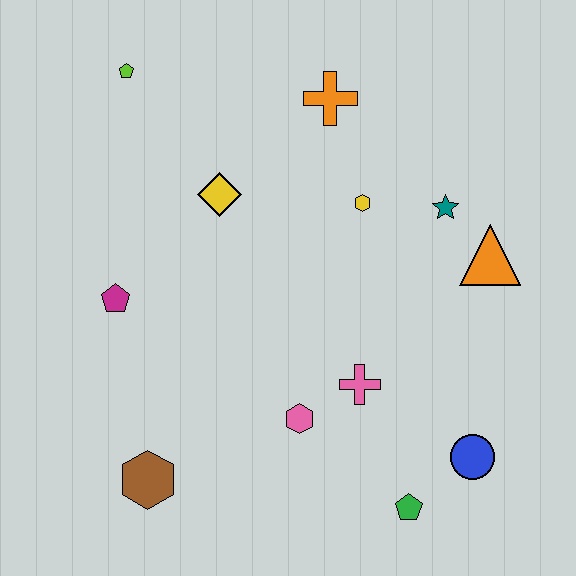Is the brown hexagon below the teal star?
Yes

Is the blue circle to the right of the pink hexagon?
Yes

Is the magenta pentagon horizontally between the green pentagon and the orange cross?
No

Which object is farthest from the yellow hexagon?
The brown hexagon is farthest from the yellow hexagon.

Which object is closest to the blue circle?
The green pentagon is closest to the blue circle.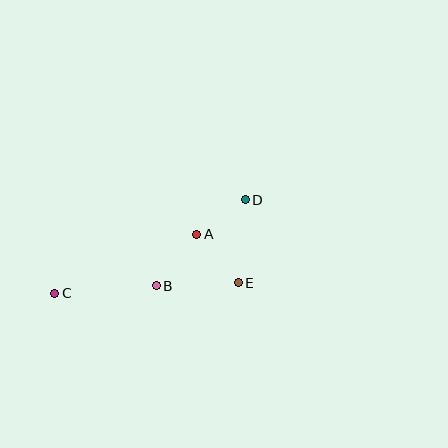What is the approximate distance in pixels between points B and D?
The distance between B and D is approximately 124 pixels.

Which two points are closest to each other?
Points A and D are closest to each other.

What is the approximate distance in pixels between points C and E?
The distance between C and E is approximately 184 pixels.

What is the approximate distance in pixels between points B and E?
The distance between B and E is approximately 82 pixels.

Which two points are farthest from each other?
Points C and D are farthest from each other.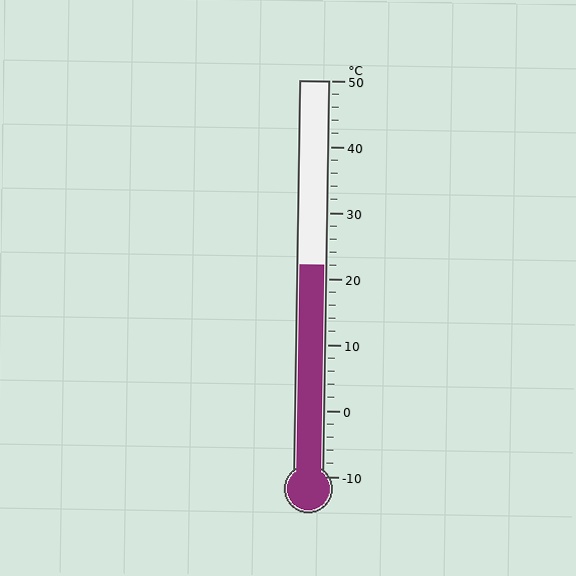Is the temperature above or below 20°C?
The temperature is above 20°C.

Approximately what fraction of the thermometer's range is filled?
The thermometer is filled to approximately 55% of its range.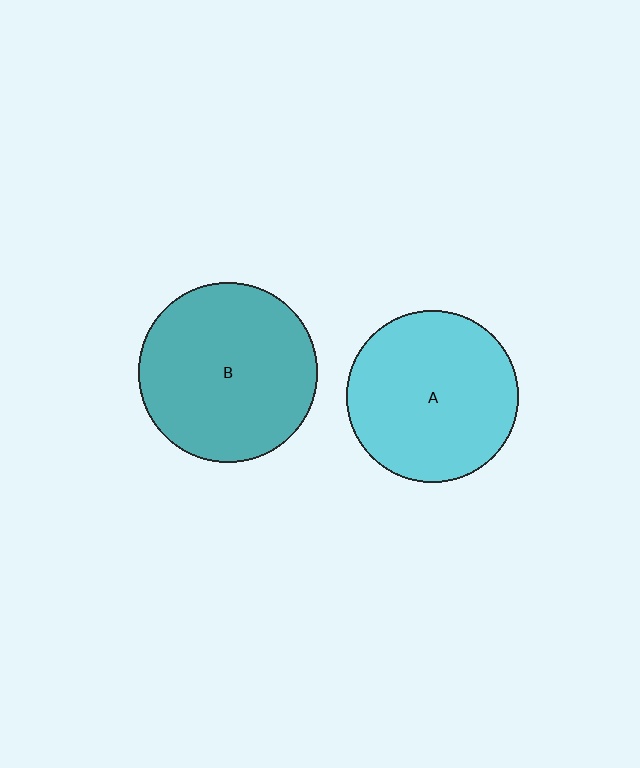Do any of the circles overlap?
No, none of the circles overlap.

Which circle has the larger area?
Circle B (teal).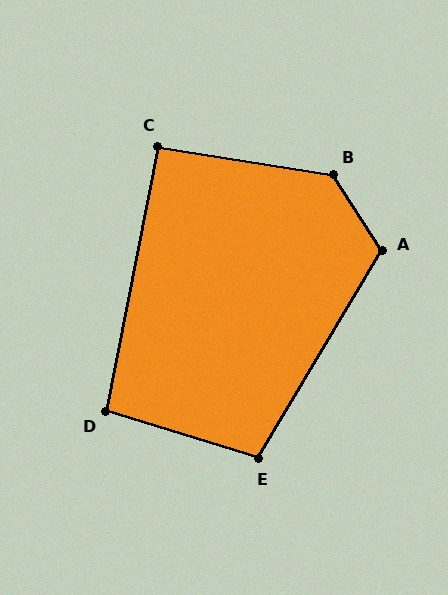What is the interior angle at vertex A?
Approximately 117 degrees (obtuse).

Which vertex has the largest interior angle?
B, at approximately 131 degrees.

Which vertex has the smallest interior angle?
C, at approximately 92 degrees.